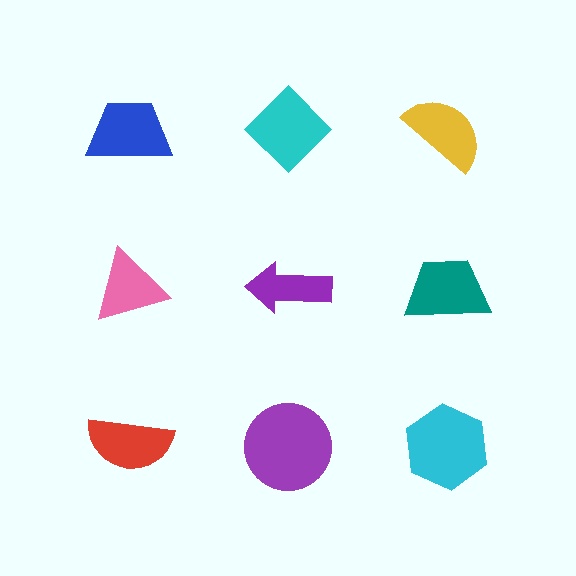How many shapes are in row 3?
3 shapes.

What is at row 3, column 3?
A cyan hexagon.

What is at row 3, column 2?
A purple circle.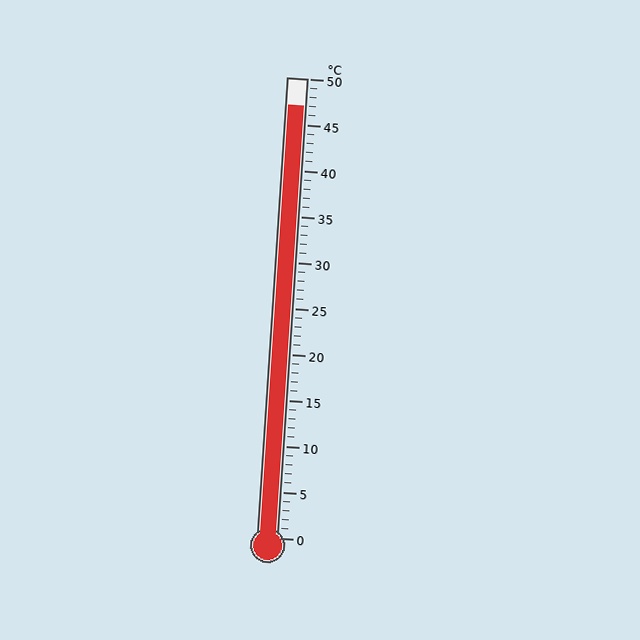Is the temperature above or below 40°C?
The temperature is above 40°C.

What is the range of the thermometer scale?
The thermometer scale ranges from 0°C to 50°C.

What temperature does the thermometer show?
The thermometer shows approximately 47°C.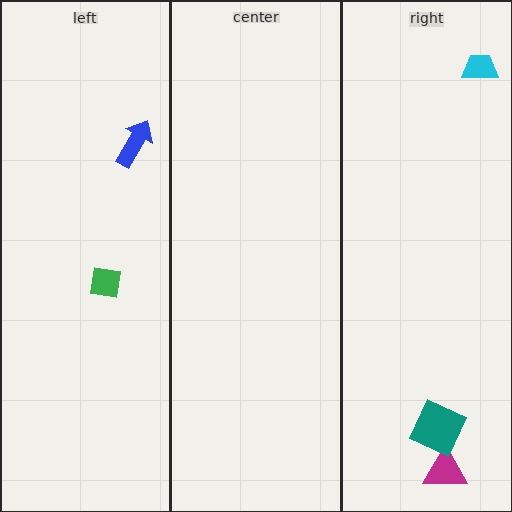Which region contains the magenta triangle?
The right region.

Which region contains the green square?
The left region.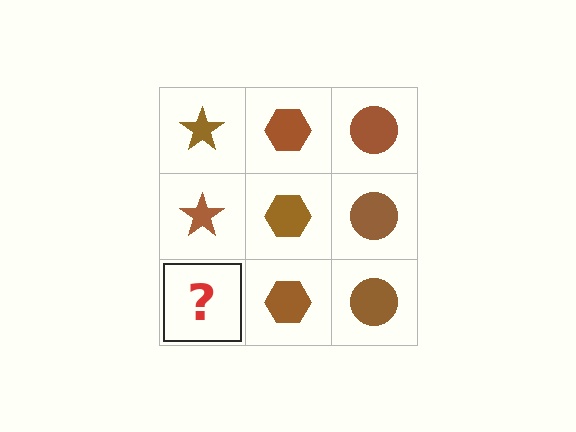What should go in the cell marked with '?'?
The missing cell should contain a brown star.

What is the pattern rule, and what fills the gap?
The rule is that each column has a consistent shape. The gap should be filled with a brown star.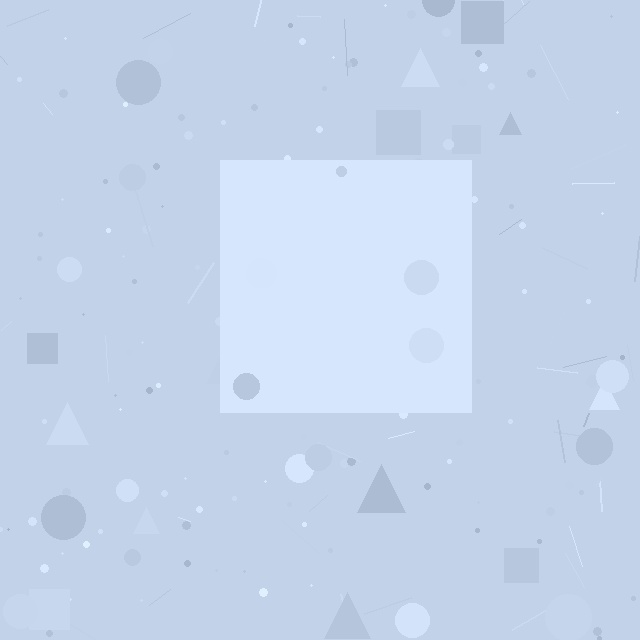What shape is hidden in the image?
A square is hidden in the image.